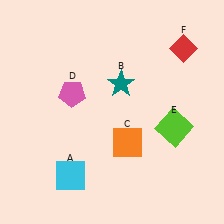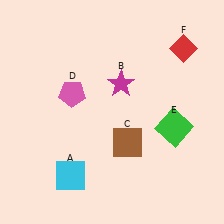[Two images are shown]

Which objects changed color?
B changed from teal to magenta. C changed from orange to brown. E changed from lime to green.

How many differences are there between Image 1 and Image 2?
There are 3 differences between the two images.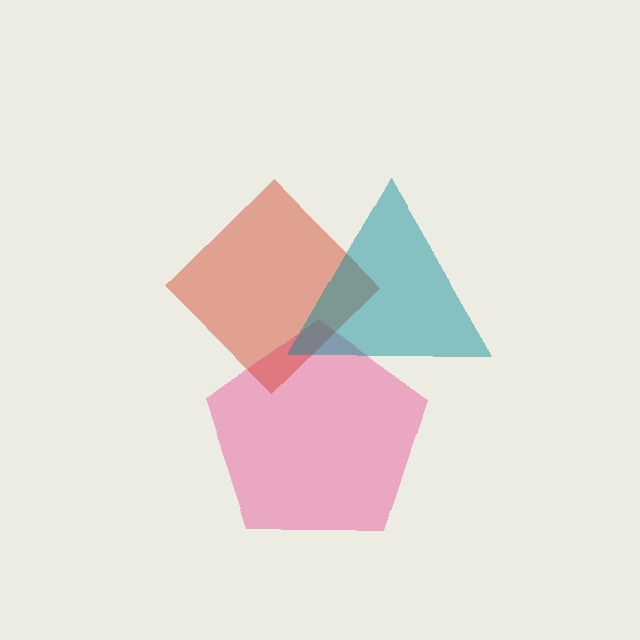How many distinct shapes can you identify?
There are 3 distinct shapes: a pink pentagon, a red diamond, a teal triangle.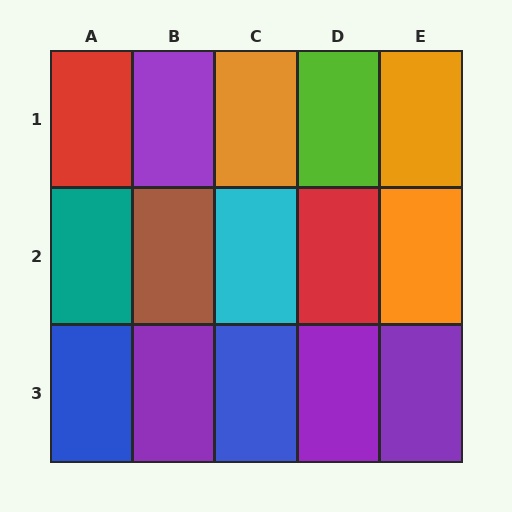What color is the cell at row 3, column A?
Blue.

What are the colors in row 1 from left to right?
Red, purple, orange, lime, orange.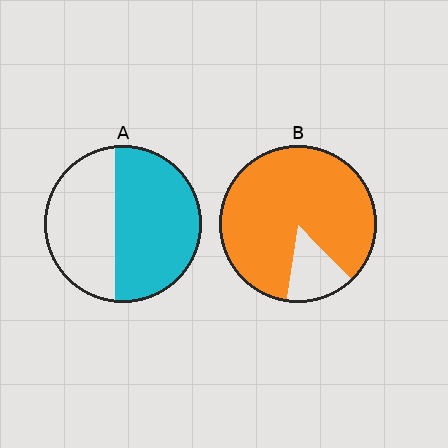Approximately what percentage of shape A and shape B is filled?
A is approximately 55% and B is approximately 85%.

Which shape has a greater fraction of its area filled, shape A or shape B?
Shape B.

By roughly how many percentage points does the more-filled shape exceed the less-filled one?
By roughly 30 percentage points (B over A).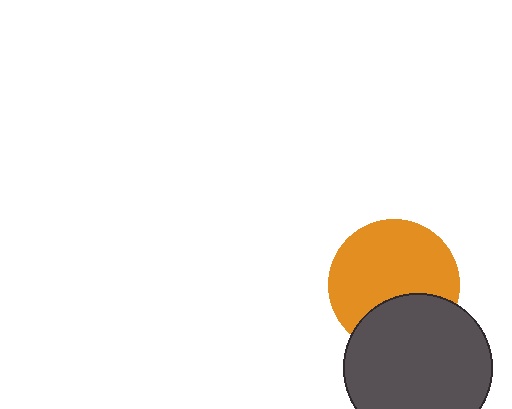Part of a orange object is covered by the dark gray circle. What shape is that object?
It is a circle.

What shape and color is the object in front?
The object in front is a dark gray circle.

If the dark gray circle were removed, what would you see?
You would see the complete orange circle.